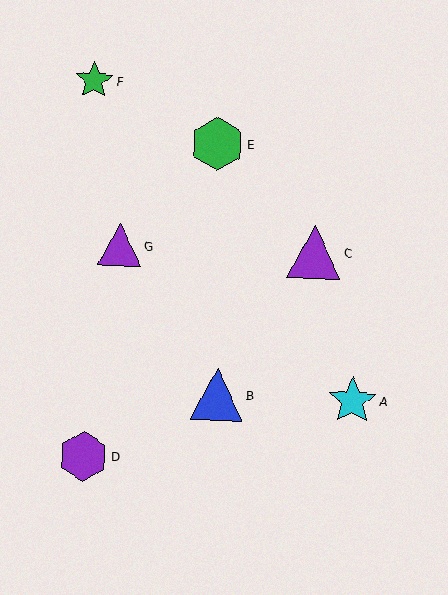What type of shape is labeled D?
Shape D is a purple hexagon.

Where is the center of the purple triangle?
The center of the purple triangle is at (314, 252).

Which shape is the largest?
The purple triangle (labeled C) is the largest.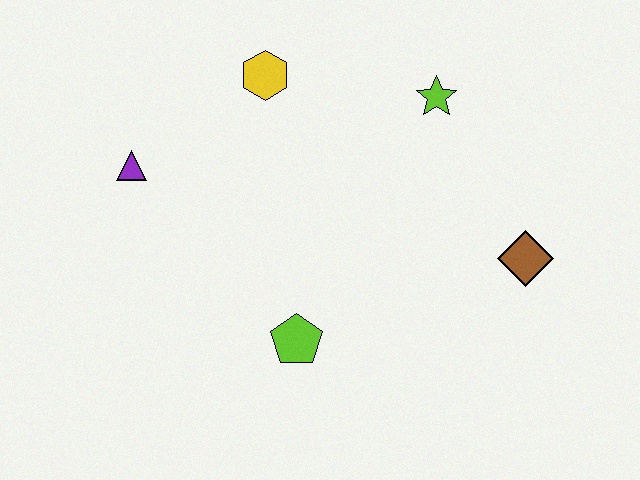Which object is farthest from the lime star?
The purple triangle is farthest from the lime star.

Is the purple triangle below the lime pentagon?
No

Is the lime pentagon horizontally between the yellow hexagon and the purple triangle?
No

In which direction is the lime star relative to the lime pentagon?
The lime star is above the lime pentagon.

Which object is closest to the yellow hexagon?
The purple triangle is closest to the yellow hexagon.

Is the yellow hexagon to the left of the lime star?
Yes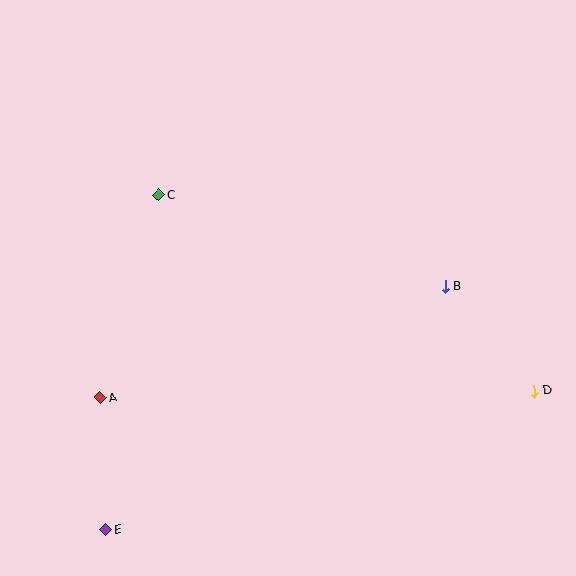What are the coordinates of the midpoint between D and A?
The midpoint between D and A is at (317, 394).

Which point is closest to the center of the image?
Point B at (445, 287) is closest to the center.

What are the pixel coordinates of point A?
Point A is at (100, 398).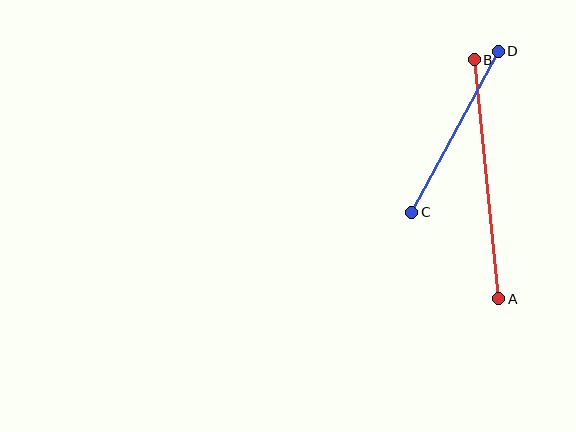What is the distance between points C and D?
The distance is approximately 183 pixels.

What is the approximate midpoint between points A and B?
The midpoint is at approximately (486, 179) pixels.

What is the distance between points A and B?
The distance is approximately 240 pixels.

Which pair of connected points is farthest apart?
Points A and B are farthest apart.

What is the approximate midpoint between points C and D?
The midpoint is at approximately (455, 132) pixels.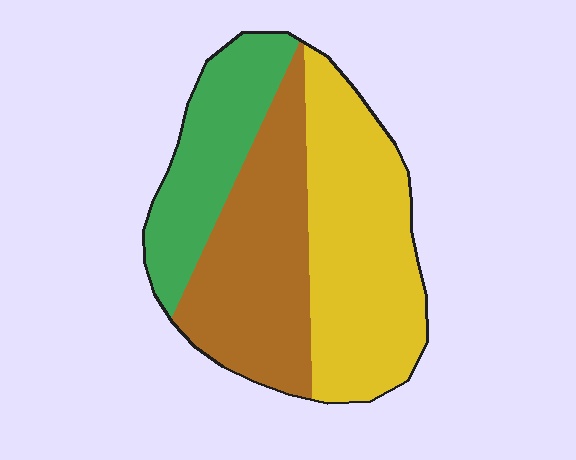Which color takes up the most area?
Yellow, at roughly 40%.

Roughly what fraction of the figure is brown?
Brown takes up about one third (1/3) of the figure.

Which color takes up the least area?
Green, at roughly 25%.